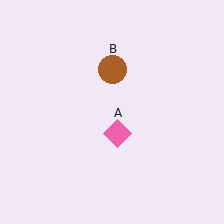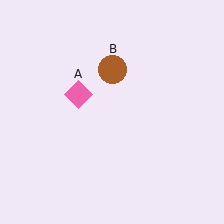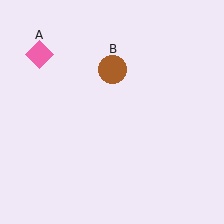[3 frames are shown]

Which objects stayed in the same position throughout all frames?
Brown circle (object B) remained stationary.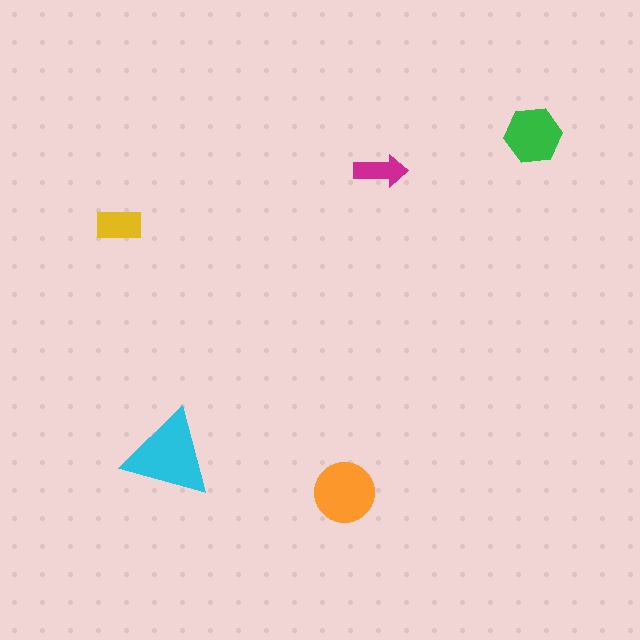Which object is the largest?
The cyan triangle.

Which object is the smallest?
The magenta arrow.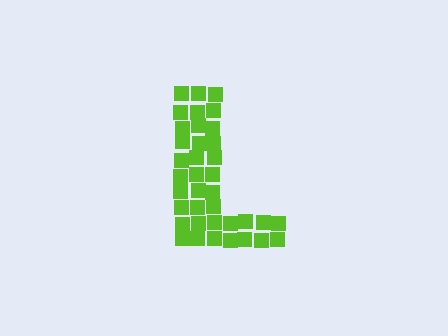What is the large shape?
The large shape is the letter L.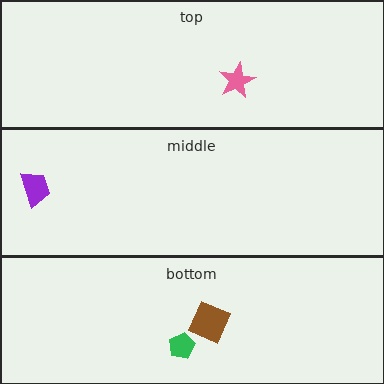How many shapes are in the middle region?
1.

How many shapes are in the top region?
1.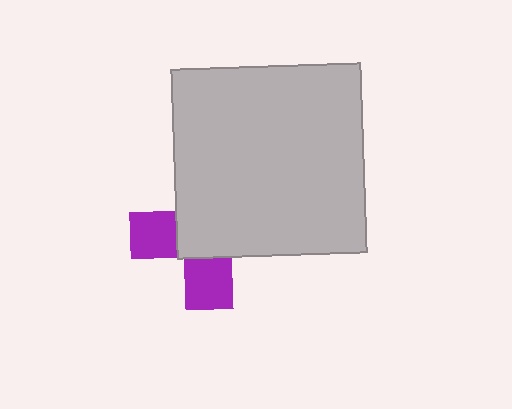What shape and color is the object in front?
The object in front is a light gray square.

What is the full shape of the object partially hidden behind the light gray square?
The partially hidden object is a purple cross.